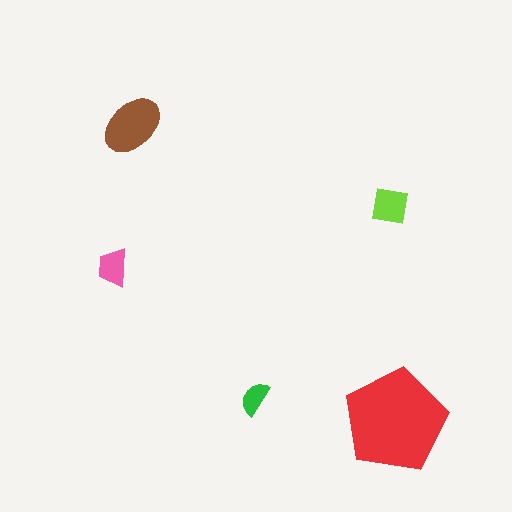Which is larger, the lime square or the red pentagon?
The red pentagon.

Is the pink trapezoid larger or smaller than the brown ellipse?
Smaller.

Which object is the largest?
The red pentagon.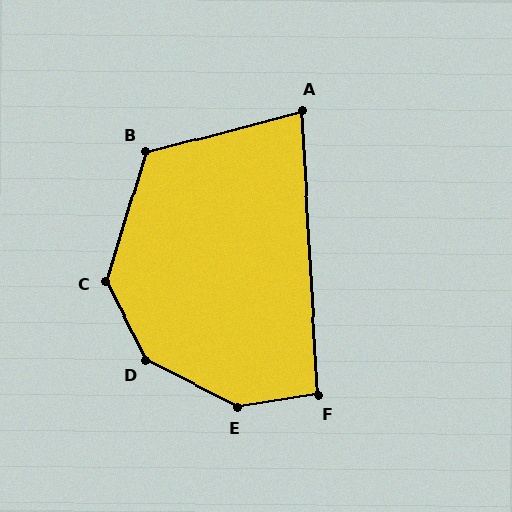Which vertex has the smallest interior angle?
A, at approximately 79 degrees.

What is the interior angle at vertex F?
Approximately 95 degrees (obtuse).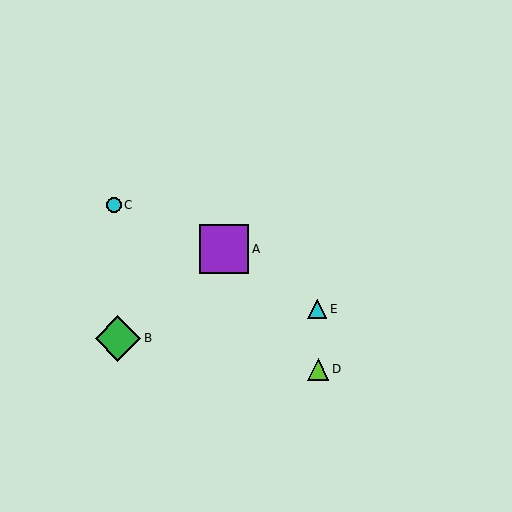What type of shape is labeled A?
Shape A is a purple square.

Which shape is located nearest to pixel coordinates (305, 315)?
The cyan triangle (labeled E) at (317, 309) is nearest to that location.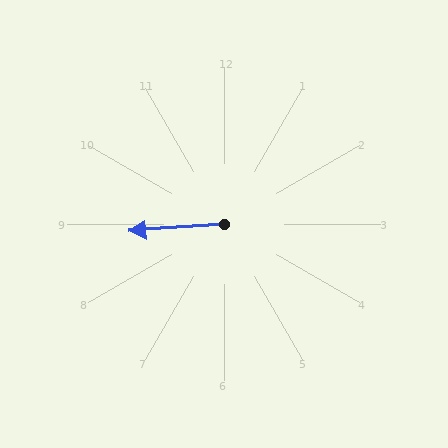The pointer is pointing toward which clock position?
Roughly 9 o'clock.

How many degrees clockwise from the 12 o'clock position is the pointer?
Approximately 266 degrees.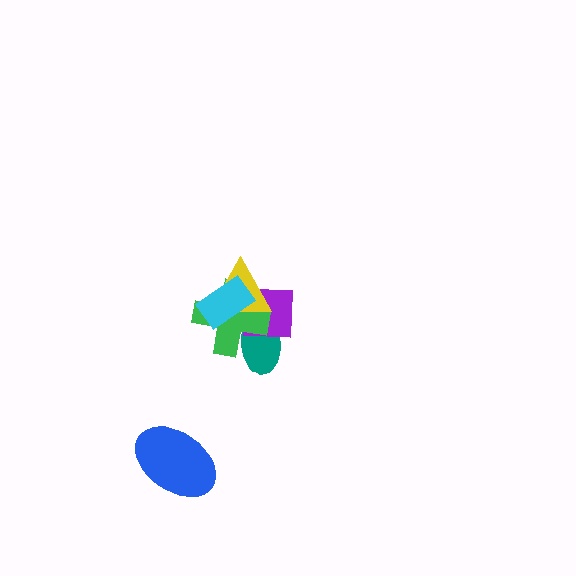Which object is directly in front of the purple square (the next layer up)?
The green cross is directly in front of the purple square.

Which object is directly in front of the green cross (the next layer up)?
The yellow triangle is directly in front of the green cross.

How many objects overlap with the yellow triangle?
4 objects overlap with the yellow triangle.